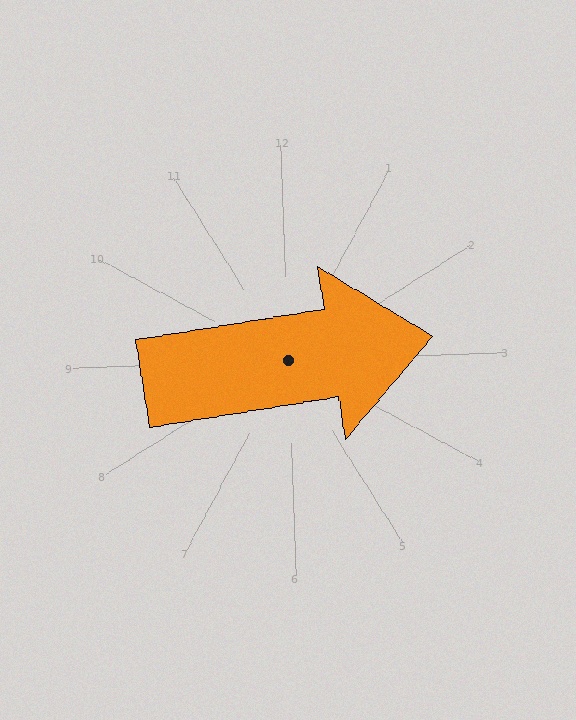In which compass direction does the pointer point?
East.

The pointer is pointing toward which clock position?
Roughly 3 o'clock.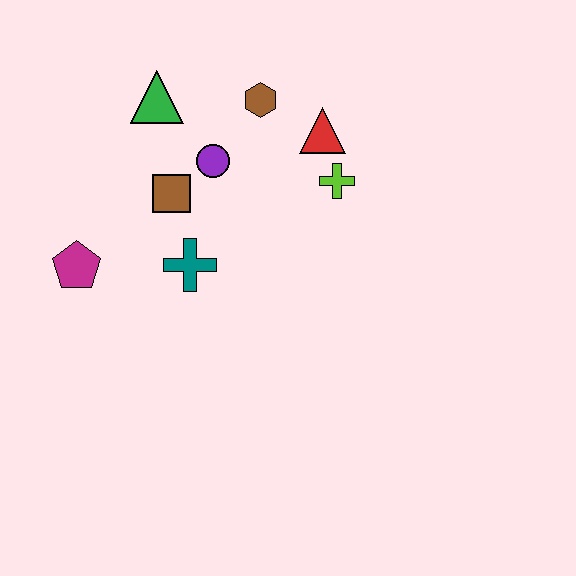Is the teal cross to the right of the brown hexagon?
No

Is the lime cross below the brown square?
No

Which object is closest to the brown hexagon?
The red triangle is closest to the brown hexagon.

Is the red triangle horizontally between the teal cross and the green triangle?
No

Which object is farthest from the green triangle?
The lime cross is farthest from the green triangle.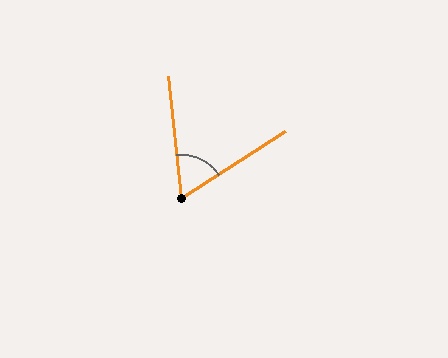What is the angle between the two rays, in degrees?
Approximately 63 degrees.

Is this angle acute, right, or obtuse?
It is acute.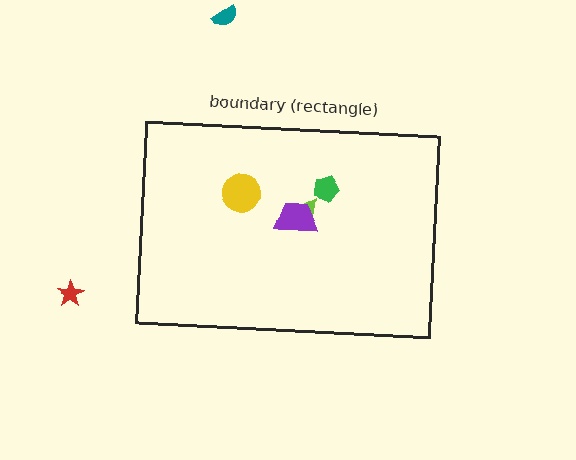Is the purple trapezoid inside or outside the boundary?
Inside.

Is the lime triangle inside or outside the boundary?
Inside.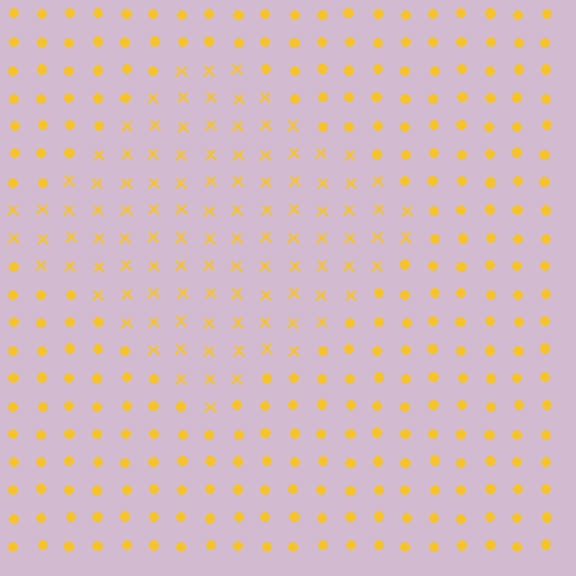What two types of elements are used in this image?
The image uses X marks inside the diamond region and circles outside it.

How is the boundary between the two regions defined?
The boundary is defined by a change in element shape: X marks inside vs. circles outside. All elements share the same color and spacing.